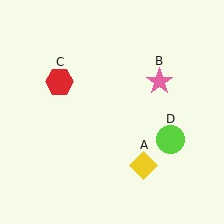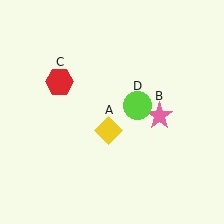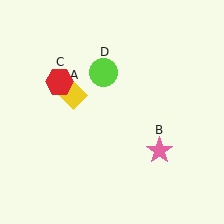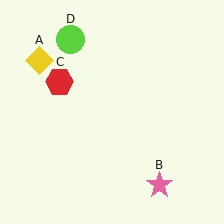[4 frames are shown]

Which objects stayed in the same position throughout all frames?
Red hexagon (object C) remained stationary.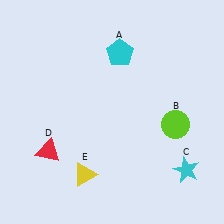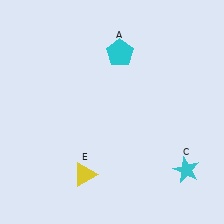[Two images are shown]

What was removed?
The lime circle (B), the red triangle (D) were removed in Image 2.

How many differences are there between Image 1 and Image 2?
There are 2 differences between the two images.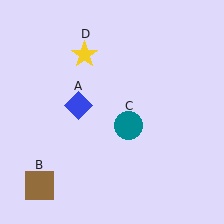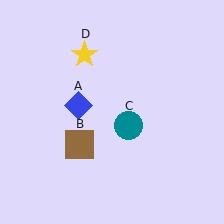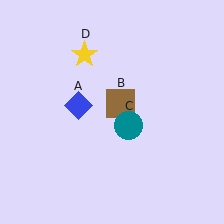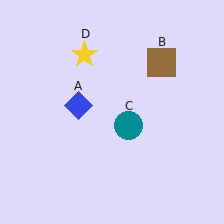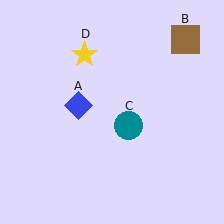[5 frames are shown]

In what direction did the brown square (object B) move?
The brown square (object B) moved up and to the right.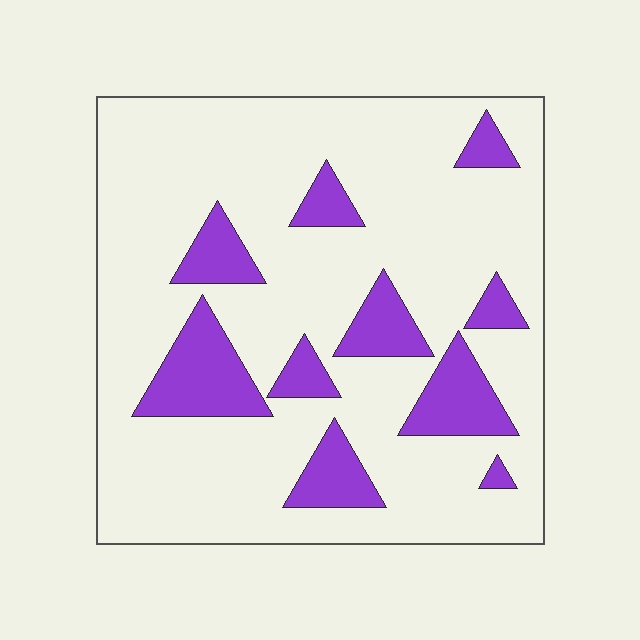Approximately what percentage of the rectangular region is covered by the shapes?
Approximately 20%.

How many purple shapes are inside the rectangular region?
10.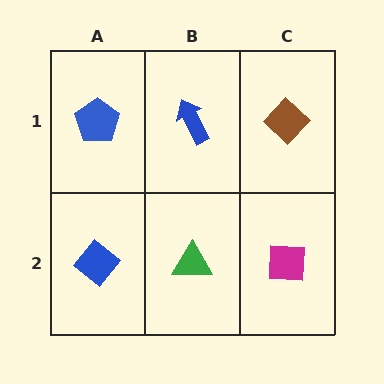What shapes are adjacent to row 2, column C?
A brown diamond (row 1, column C), a green triangle (row 2, column B).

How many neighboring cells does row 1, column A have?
2.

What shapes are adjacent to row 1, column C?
A magenta square (row 2, column C), a blue arrow (row 1, column B).